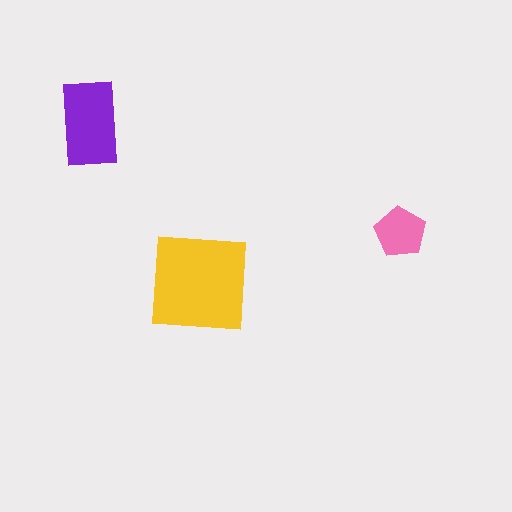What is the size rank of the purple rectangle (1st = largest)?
2nd.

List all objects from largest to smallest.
The yellow square, the purple rectangle, the pink pentagon.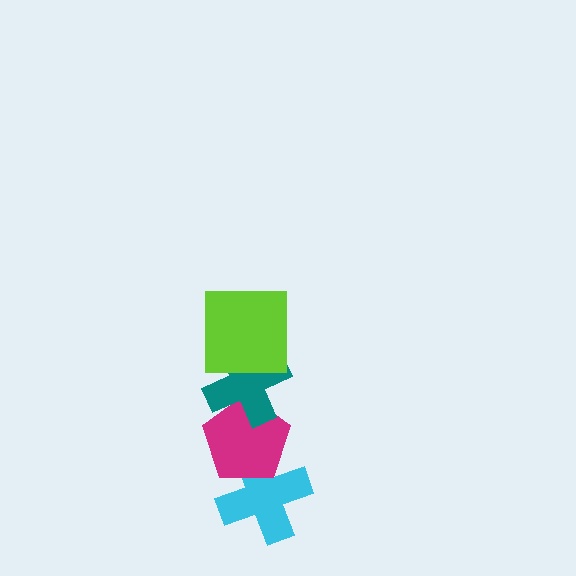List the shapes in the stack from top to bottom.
From top to bottom: the lime square, the teal cross, the magenta pentagon, the cyan cross.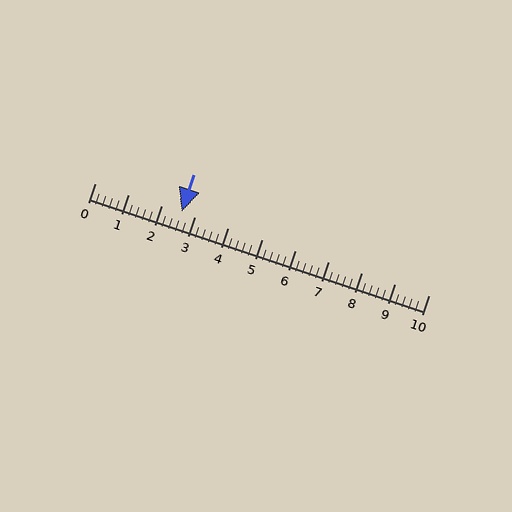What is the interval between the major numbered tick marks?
The major tick marks are spaced 1 units apart.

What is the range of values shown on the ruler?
The ruler shows values from 0 to 10.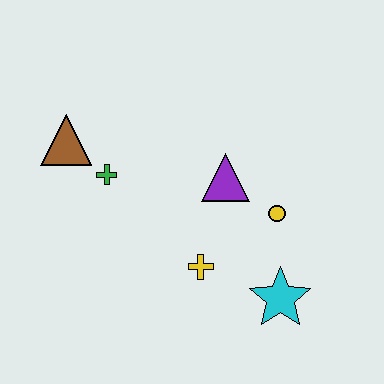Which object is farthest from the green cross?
The cyan star is farthest from the green cross.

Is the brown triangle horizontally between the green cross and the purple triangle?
No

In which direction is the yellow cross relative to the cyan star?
The yellow cross is to the left of the cyan star.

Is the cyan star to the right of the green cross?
Yes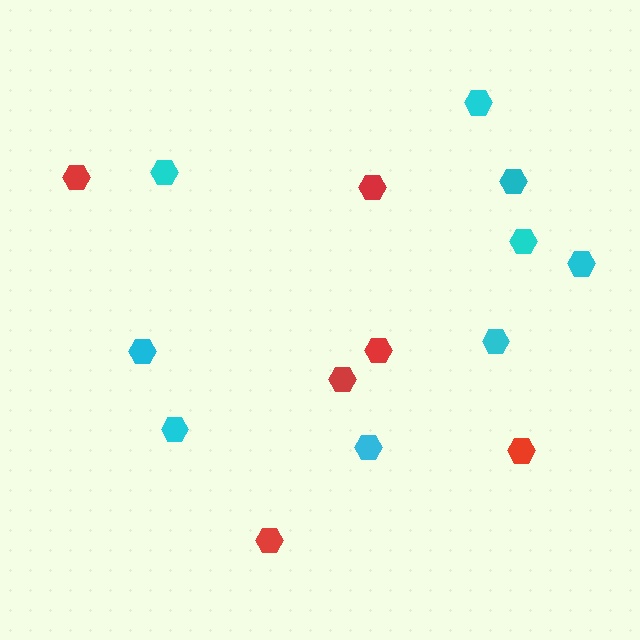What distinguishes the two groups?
There are 2 groups: one group of red hexagons (6) and one group of cyan hexagons (9).